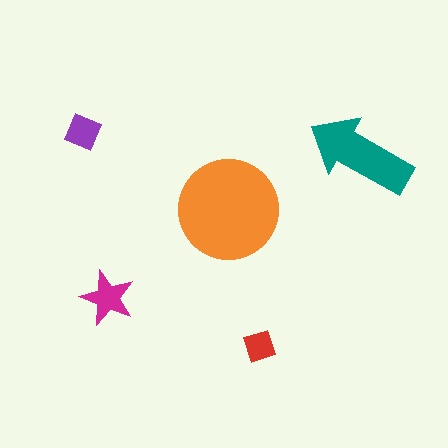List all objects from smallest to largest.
The red diamond, the purple square, the magenta star, the teal arrow, the orange circle.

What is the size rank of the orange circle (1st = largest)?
1st.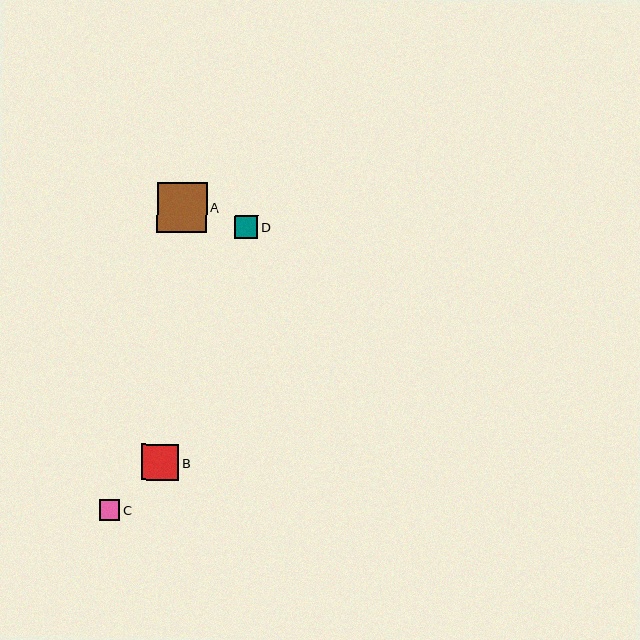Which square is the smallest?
Square C is the smallest with a size of approximately 20 pixels.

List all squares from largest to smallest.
From largest to smallest: A, B, D, C.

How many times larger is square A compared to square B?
Square A is approximately 1.4 times the size of square B.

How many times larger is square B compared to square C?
Square B is approximately 1.8 times the size of square C.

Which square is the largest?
Square A is the largest with a size of approximately 50 pixels.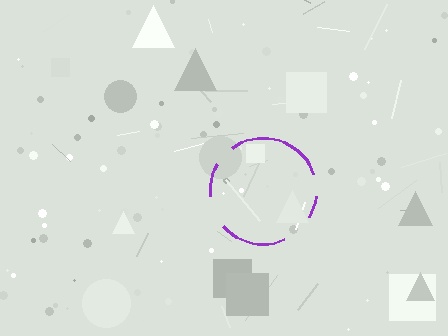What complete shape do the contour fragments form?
The contour fragments form a circle.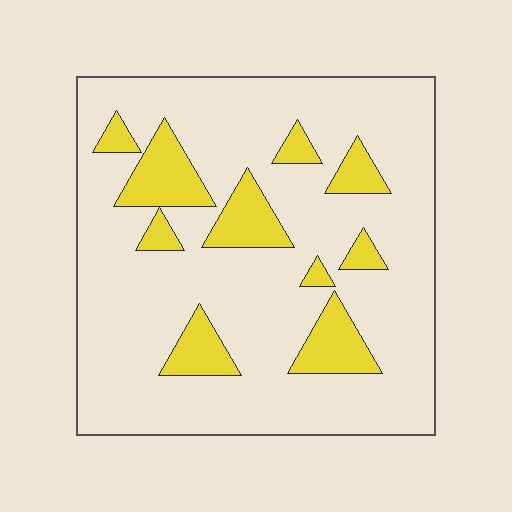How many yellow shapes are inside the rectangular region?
10.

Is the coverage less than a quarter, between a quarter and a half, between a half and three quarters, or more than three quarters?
Less than a quarter.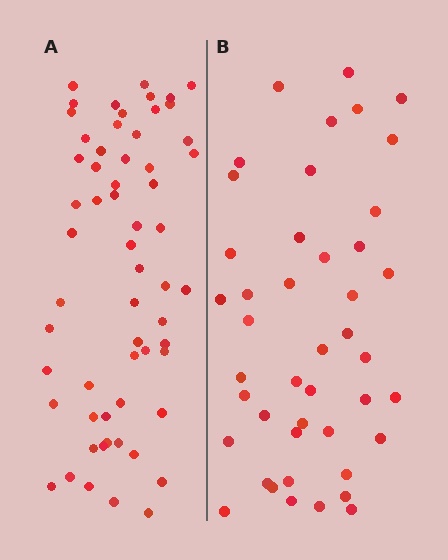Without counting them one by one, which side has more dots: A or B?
Region A (the left region) has more dots.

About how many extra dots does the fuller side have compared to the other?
Region A has approximately 15 more dots than region B.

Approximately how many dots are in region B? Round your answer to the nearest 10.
About 40 dots. (The exact count is 44, which rounds to 40.)